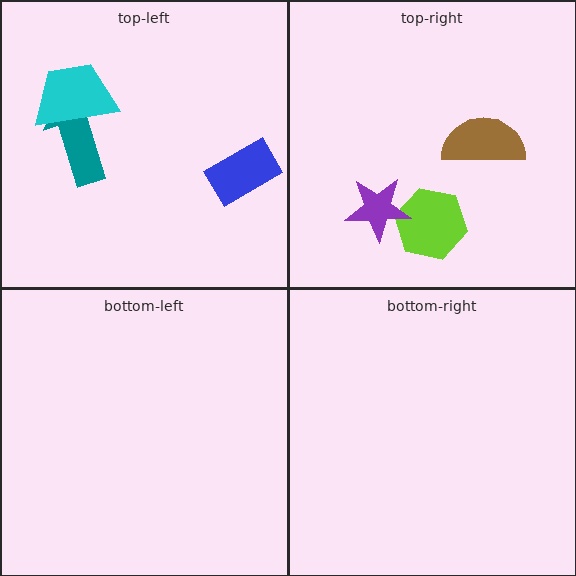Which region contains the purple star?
The top-right region.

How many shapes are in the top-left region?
3.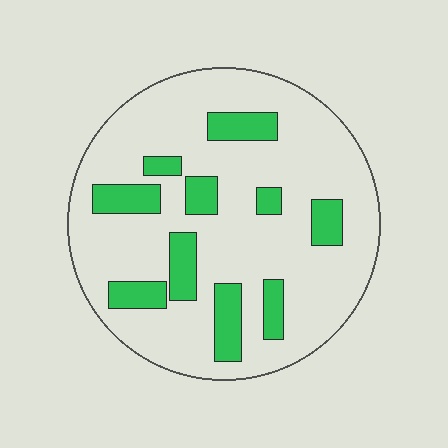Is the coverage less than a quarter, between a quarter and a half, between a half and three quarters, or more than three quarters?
Less than a quarter.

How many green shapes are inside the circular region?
10.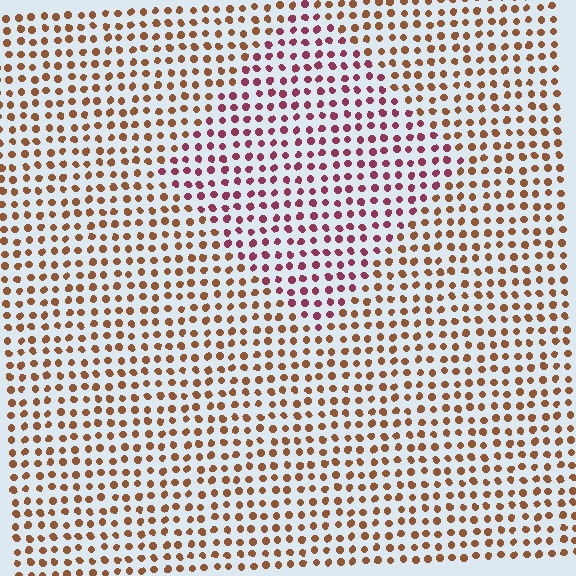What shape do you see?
I see a diamond.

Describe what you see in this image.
The image is filled with small brown elements in a uniform arrangement. A diamond-shaped region is visible where the elements are tinted to a slightly different hue, forming a subtle color boundary.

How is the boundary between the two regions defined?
The boundary is defined purely by a slight shift in hue (about 43 degrees). Spacing, size, and orientation are identical on both sides.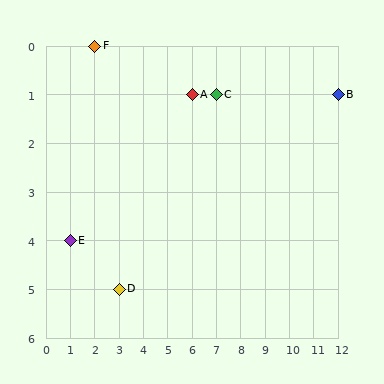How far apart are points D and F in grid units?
Points D and F are 1 column and 5 rows apart (about 5.1 grid units diagonally).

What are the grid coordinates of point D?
Point D is at grid coordinates (3, 5).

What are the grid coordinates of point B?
Point B is at grid coordinates (12, 1).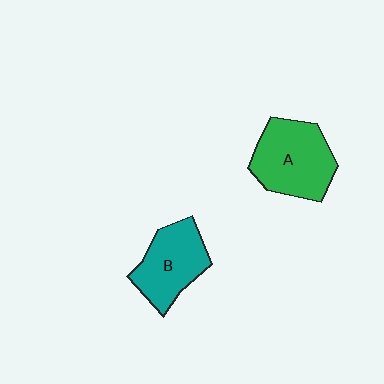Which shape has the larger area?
Shape A (green).